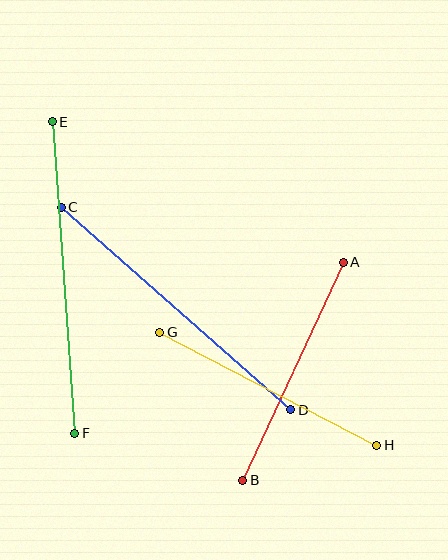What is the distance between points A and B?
The distance is approximately 240 pixels.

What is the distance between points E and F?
The distance is approximately 312 pixels.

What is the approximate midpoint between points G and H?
The midpoint is at approximately (268, 389) pixels.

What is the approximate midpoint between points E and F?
The midpoint is at approximately (63, 278) pixels.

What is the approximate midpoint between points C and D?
The midpoint is at approximately (176, 309) pixels.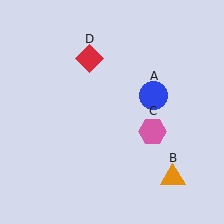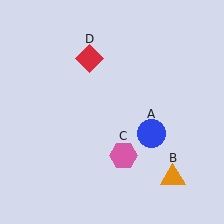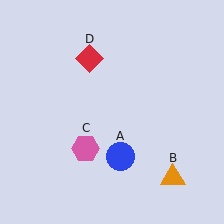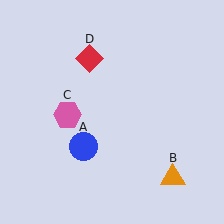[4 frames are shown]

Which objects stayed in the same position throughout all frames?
Orange triangle (object B) and red diamond (object D) remained stationary.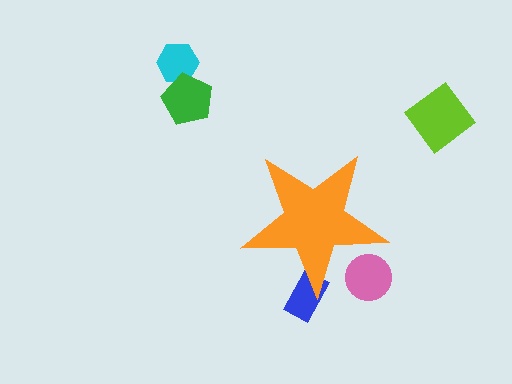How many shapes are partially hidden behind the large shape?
2 shapes are partially hidden.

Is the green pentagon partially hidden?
No, the green pentagon is fully visible.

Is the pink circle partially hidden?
Yes, the pink circle is partially hidden behind the orange star.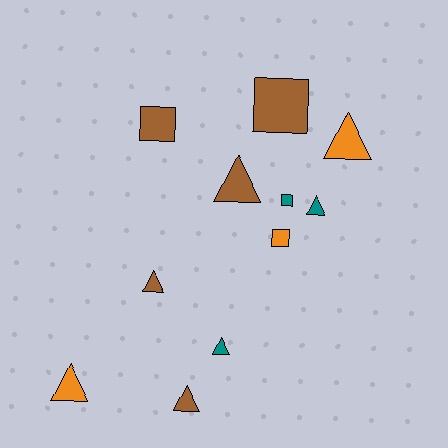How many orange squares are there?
There is 1 orange square.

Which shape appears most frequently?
Triangle, with 7 objects.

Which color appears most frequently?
Brown, with 5 objects.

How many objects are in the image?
There are 11 objects.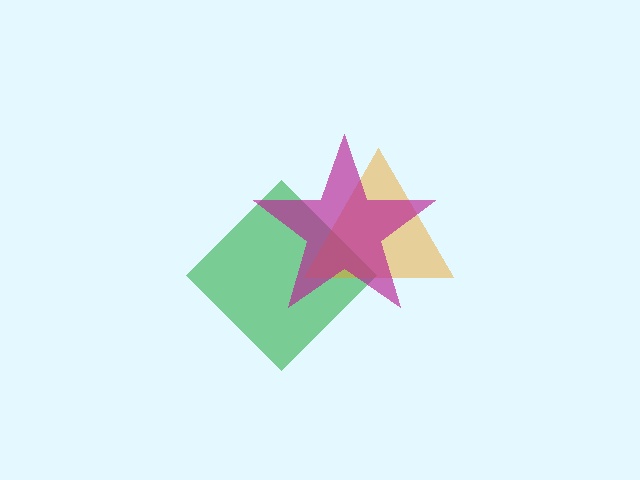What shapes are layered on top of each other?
The layered shapes are: a green diamond, an orange triangle, a magenta star.